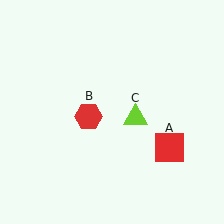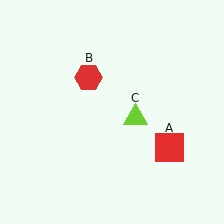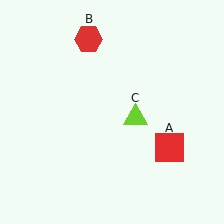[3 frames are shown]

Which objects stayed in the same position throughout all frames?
Red square (object A) and lime triangle (object C) remained stationary.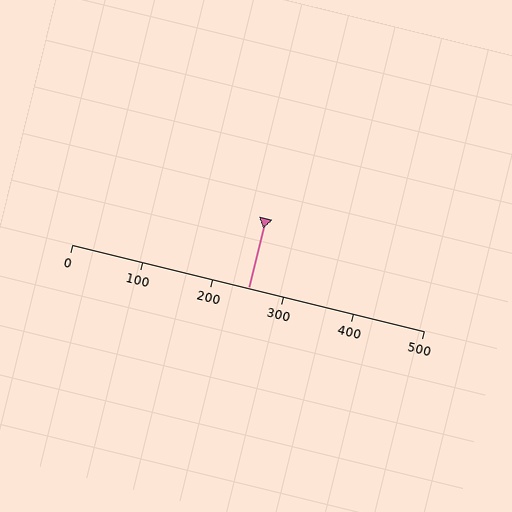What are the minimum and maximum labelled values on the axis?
The axis runs from 0 to 500.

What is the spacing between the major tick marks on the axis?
The major ticks are spaced 100 apart.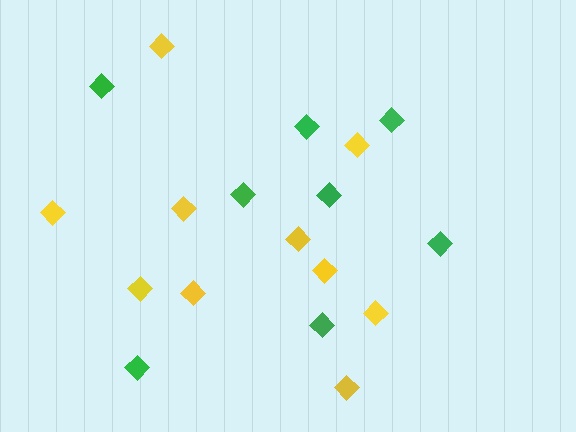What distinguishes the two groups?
There are 2 groups: one group of yellow diamonds (10) and one group of green diamonds (8).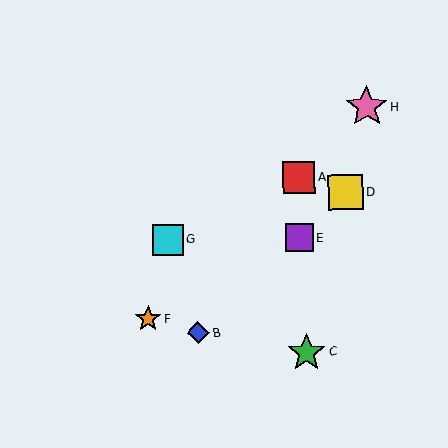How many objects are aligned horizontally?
2 objects (E, G) are aligned horizontally.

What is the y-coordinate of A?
Object A is at y≈177.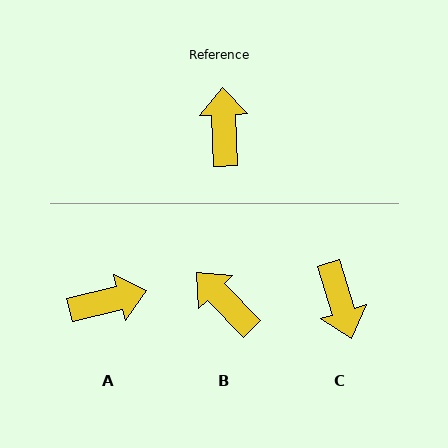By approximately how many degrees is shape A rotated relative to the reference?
Approximately 78 degrees clockwise.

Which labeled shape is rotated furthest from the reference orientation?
C, about 165 degrees away.